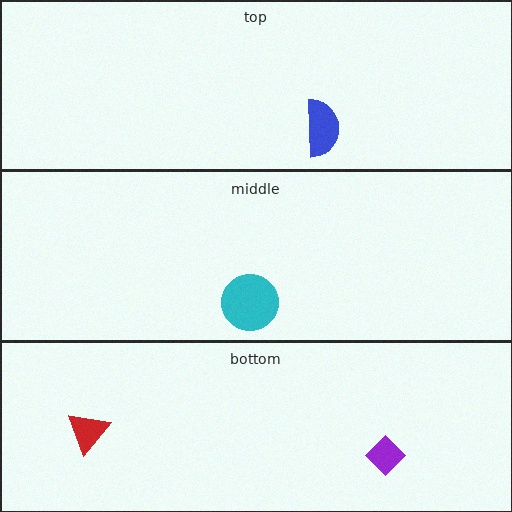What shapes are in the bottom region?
The purple diamond, the red triangle.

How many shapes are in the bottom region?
2.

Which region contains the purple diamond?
The bottom region.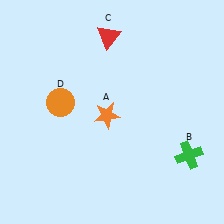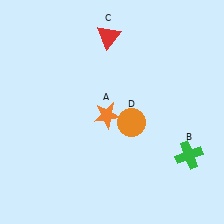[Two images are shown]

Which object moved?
The orange circle (D) moved right.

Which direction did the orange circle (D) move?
The orange circle (D) moved right.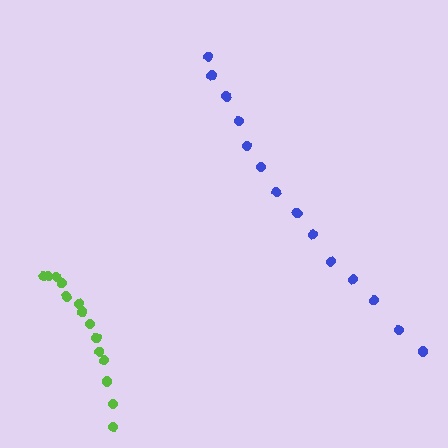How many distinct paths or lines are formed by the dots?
There are 2 distinct paths.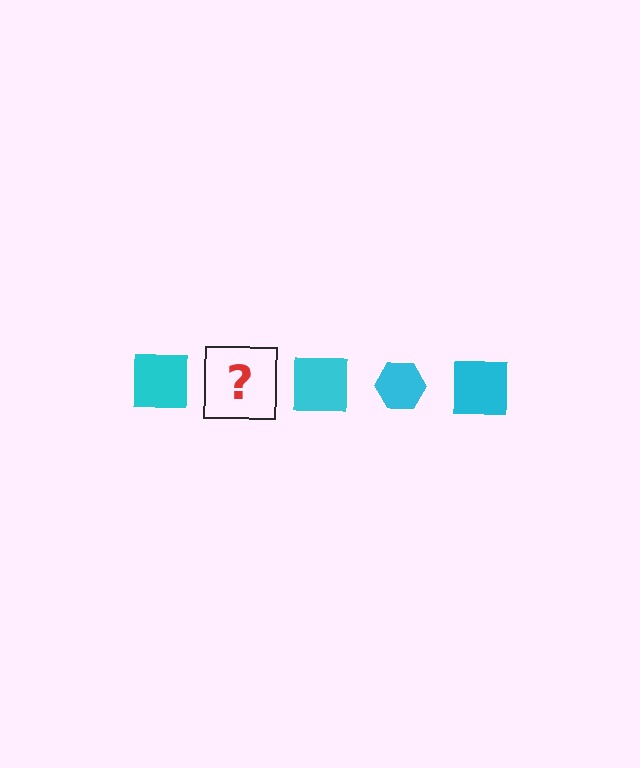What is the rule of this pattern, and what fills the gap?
The rule is that the pattern cycles through square, hexagon shapes in cyan. The gap should be filled with a cyan hexagon.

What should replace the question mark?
The question mark should be replaced with a cyan hexagon.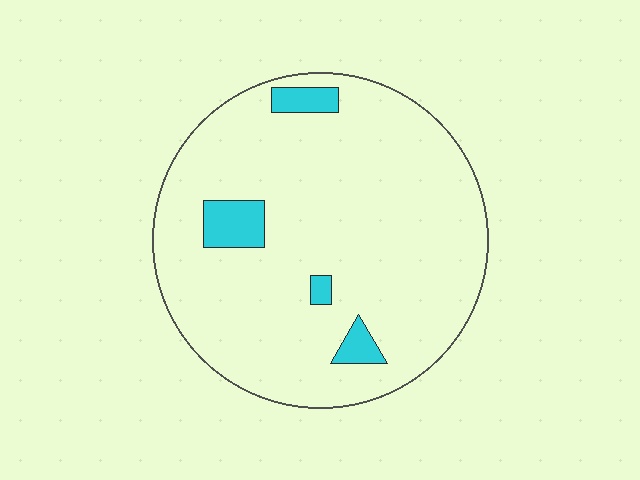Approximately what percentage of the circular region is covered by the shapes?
Approximately 10%.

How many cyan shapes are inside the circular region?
4.